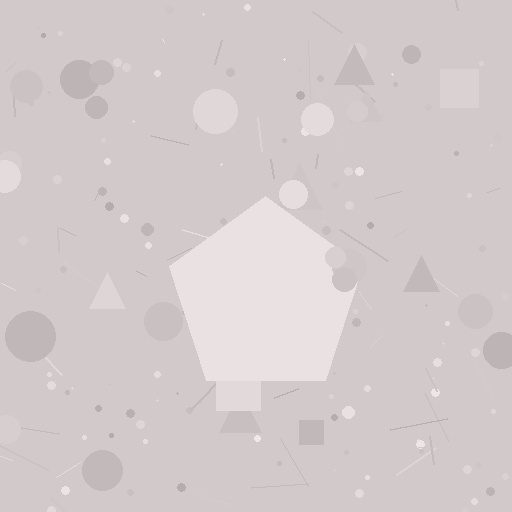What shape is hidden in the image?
A pentagon is hidden in the image.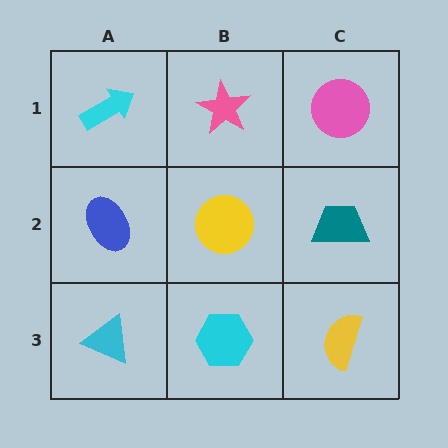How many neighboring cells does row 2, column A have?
3.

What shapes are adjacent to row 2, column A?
A cyan arrow (row 1, column A), a cyan triangle (row 3, column A), a yellow circle (row 2, column B).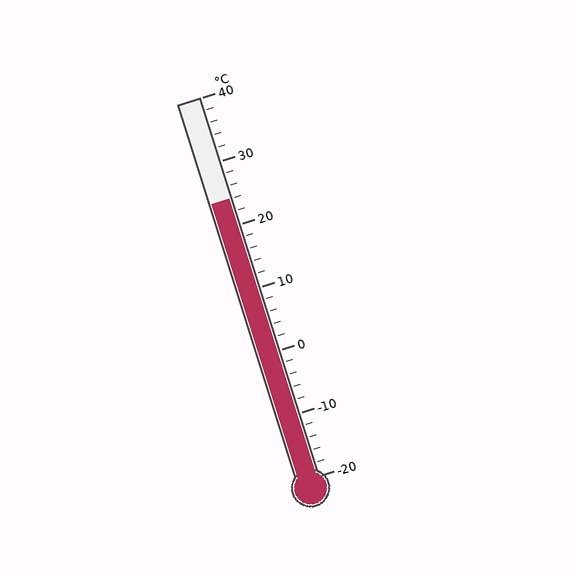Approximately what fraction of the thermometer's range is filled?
The thermometer is filled to approximately 75% of its range.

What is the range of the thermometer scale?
The thermometer scale ranges from -20°C to 40°C.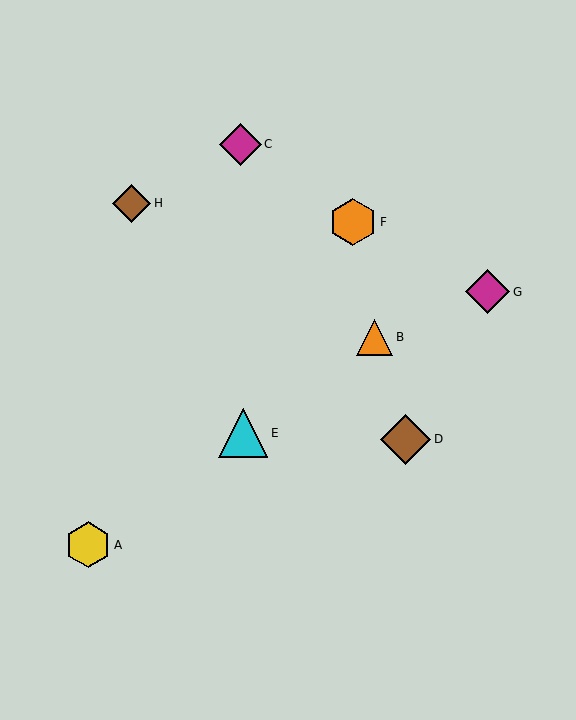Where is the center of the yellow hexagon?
The center of the yellow hexagon is at (88, 545).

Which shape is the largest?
The brown diamond (labeled D) is the largest.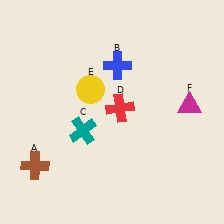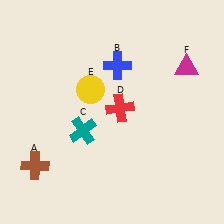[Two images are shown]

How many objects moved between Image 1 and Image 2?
1 object moved between the two images.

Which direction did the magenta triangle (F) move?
The magenta triangle (F) moved up.